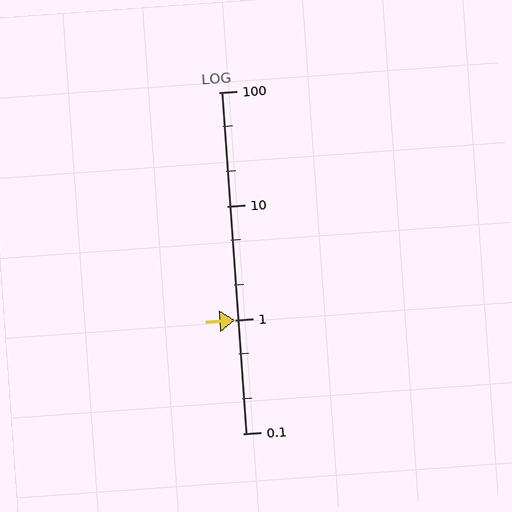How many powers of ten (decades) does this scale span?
The scale spans 3 decades, from 0.1 to 100.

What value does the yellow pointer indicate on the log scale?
The pointer indicates approximately 1.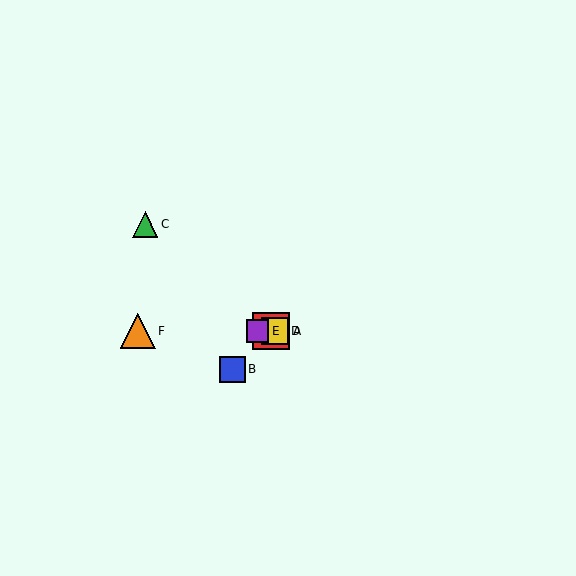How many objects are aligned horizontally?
4 objects (A, D, E, F) are aligned horizontally.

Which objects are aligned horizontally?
Objects A, D, E, F are aligned horizontally.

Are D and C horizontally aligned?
No, D is at y≈331 and C is at y≈224.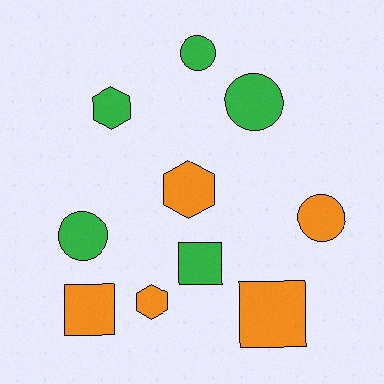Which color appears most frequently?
Orange, with 5 objects.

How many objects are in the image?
There are 10 objects.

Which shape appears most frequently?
Circle, with 4 objects.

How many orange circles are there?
There is 1 orange circle.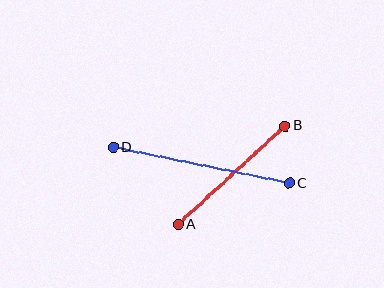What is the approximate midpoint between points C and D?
The midpoint is at approximately (201, 165) pixels.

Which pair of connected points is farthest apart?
Points C and D are farthest apart.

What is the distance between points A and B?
The distance is approximately 146 pixels.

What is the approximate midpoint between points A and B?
The midpoint is at approximately (232, 175) pixels.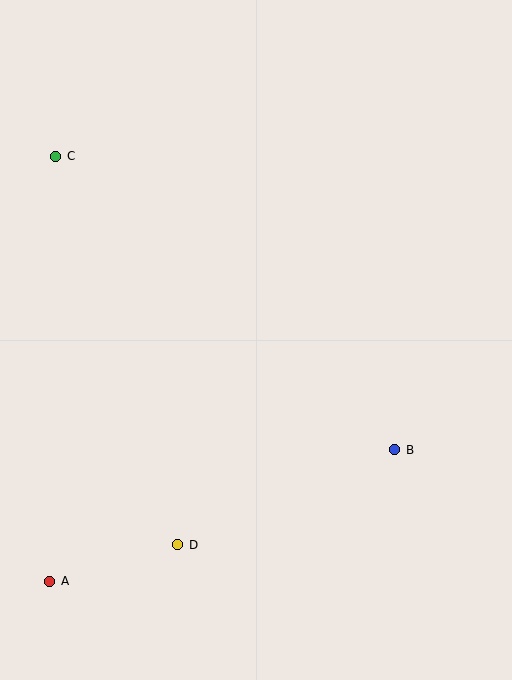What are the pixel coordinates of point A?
Point A is at (50, 581).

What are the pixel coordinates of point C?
Point C is at (56, 156).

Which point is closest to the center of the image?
Point B at (395, 450) is closest to the center.